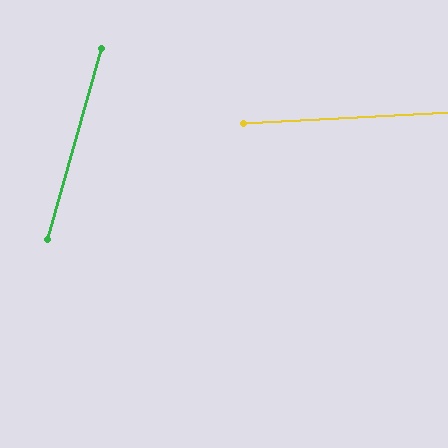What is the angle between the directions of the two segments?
Approximately 71 degrees.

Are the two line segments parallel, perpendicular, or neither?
Neither parallel nor perpendicular — they differ by about 71°.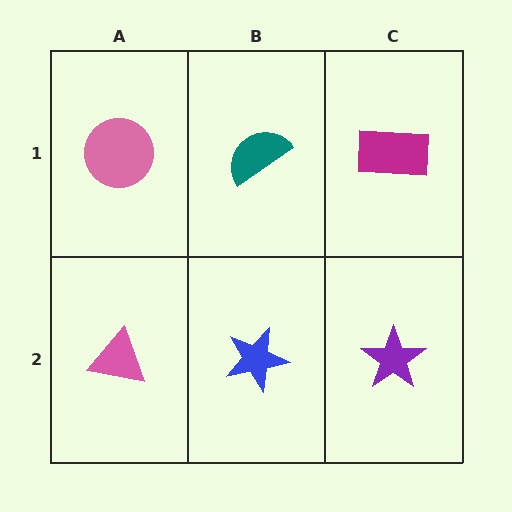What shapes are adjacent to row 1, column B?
A blue star (row 2, column B), a pink circle (row 1, column A), a magenta rectangle (row 1, column C).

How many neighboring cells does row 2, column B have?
3.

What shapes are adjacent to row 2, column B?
A teal semicircle (row 1, column B), a pink triangle (row 2, column A), a purple star (row 2, column C).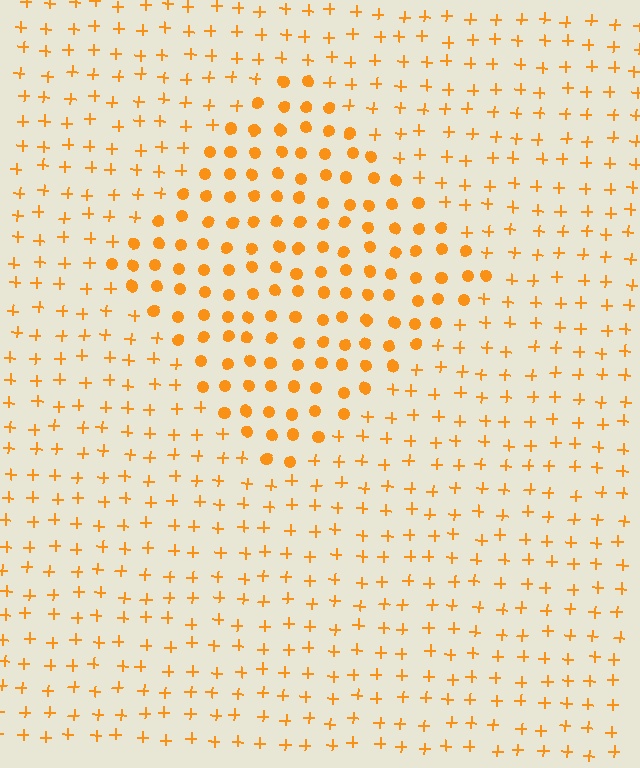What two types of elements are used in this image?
The image uses circles inside the diamond region and plus signs outside it.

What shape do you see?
I see a diamond.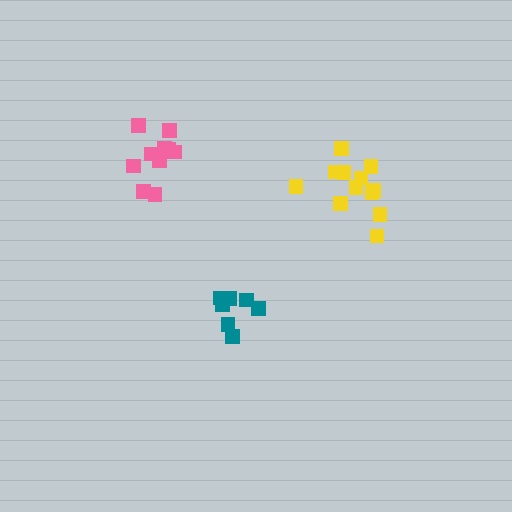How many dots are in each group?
Group 1: 12 dots, Group 2: 7 dots, Group 3: 10 dots (29 total).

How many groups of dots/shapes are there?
There are 3 groups.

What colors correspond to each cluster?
The clusters are colored: yellow, teal, pink.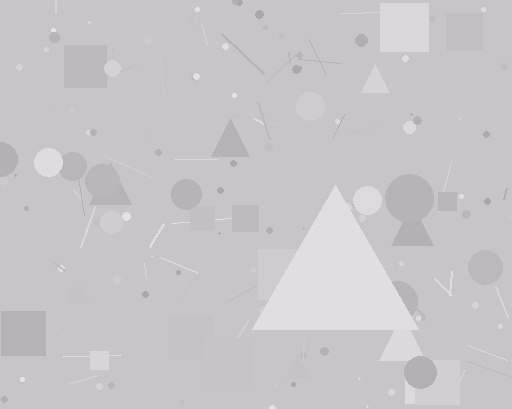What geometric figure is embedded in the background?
A triangle is embedded in the background.